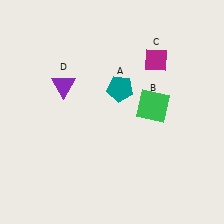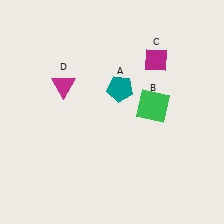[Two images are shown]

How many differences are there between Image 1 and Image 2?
There is 1 difference between the two images.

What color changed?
The triangle (D) changed from purple in Image 1 to magenta in Image 2.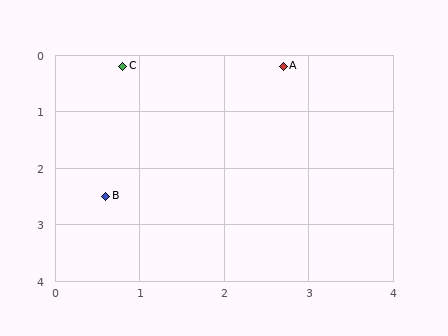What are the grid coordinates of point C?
Point C is at approximately (0.8, 0.2).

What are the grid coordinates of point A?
Point A is at approximately (2.7, 0.2).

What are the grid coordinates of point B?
Point B is at approximately (0.6, 2.5).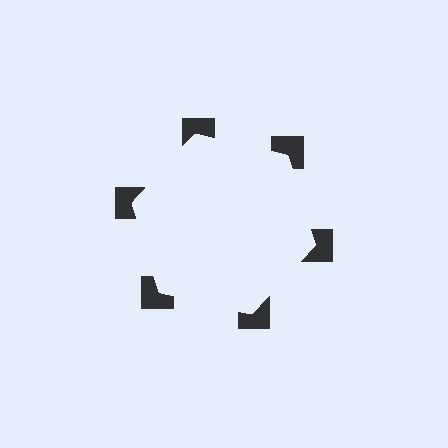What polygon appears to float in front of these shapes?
An illusory hexagon — its edges are inferred from the aligned wedge cuts in the notched squares, not physically drawn.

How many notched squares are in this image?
There are 6 — one at each vertex of the illusory hexagon.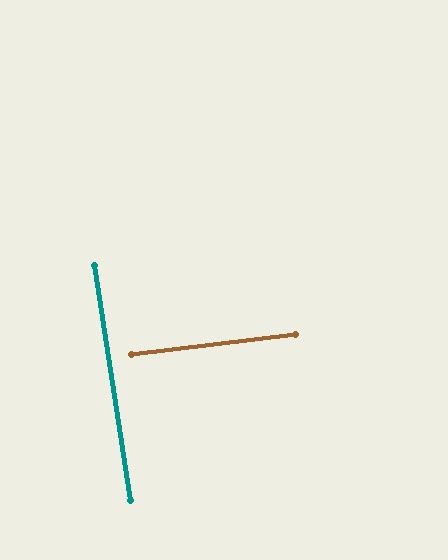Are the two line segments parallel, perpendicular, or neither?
Perpendicular — they meet at approximately 88°.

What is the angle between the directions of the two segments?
Approximately 88 degrees.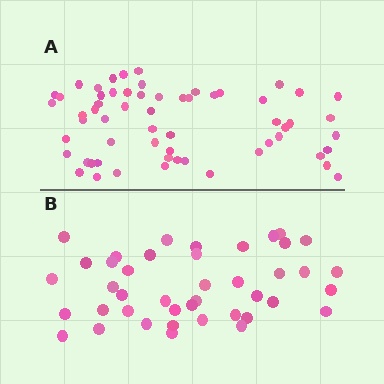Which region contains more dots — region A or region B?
Region A (the top region) has more dots.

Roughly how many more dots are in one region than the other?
Region A has approximately 20 more dots than region B.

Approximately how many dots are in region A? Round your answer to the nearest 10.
About 60 dots.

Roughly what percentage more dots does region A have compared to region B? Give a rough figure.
About 45% more.